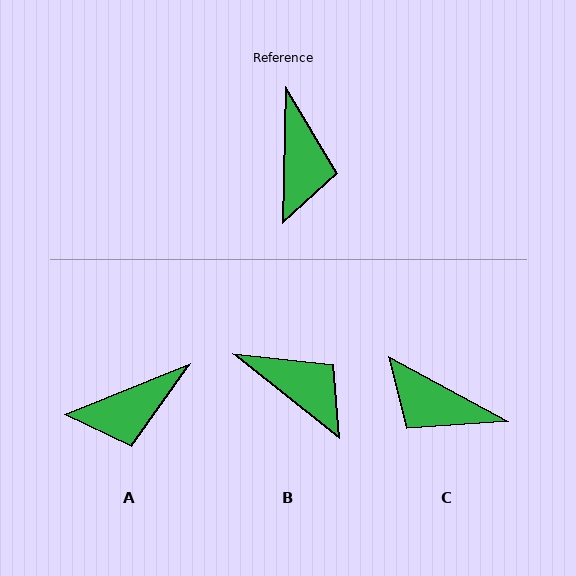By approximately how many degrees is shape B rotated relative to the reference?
Approximately 53 degrees counter-clockwise.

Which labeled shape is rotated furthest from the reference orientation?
C, about 117 degrees away.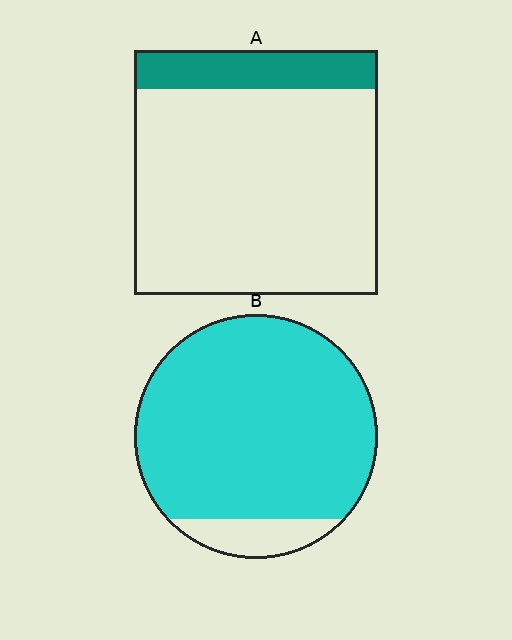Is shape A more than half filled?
No.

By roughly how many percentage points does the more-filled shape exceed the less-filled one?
By roughly 75 percentage points (B over A).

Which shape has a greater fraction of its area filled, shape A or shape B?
Shape B.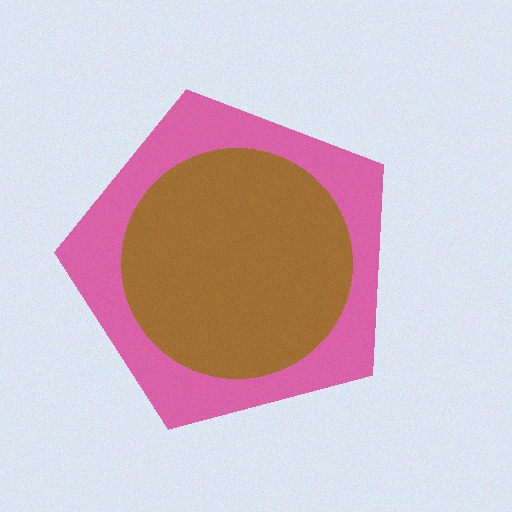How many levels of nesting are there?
2.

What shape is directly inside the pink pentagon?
The brown circle.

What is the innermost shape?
The brown circle.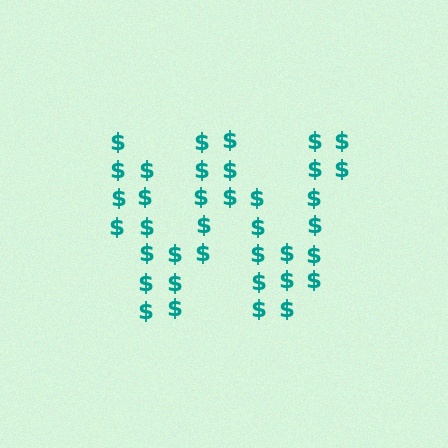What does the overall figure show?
The overall figure shows the letter W.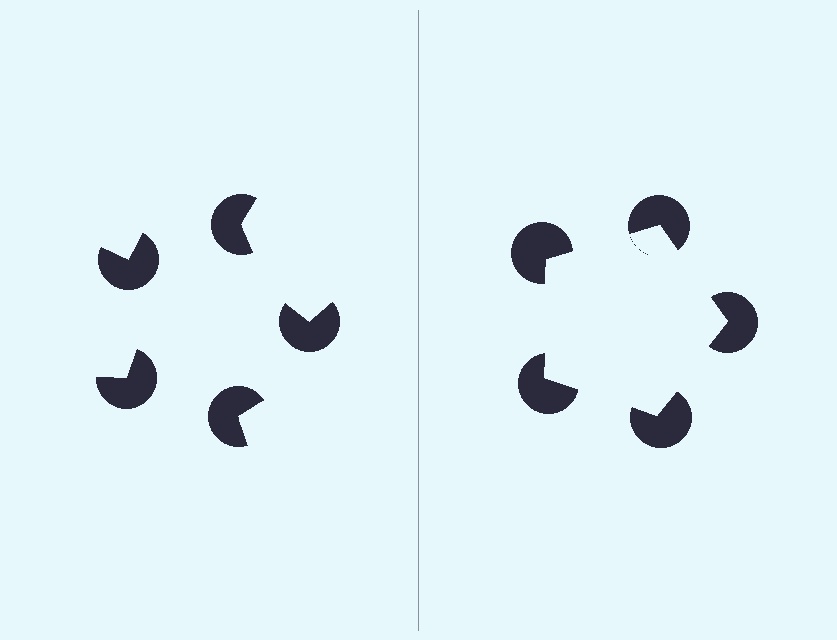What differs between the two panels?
The pac-man discs are positioned identically on both sides; only the wedge orientations differ. On the right they align to a pentagon; on the left they are misaligned.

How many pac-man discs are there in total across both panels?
10 — 5 on each side.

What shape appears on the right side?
An illusory pentagon.